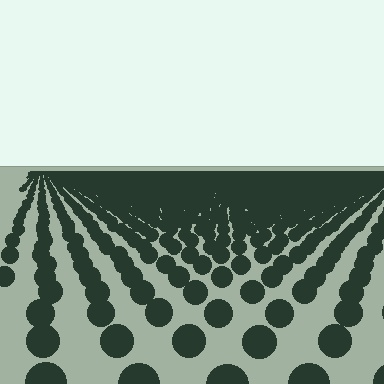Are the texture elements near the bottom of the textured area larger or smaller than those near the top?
Larger. Near the bottom, elements are closer to the viewer and appear at a bigger on-screen size.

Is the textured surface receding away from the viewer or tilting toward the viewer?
The surface is receding away from the viewer. Texture elements get smaller and denser toward the top.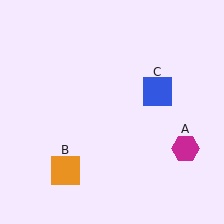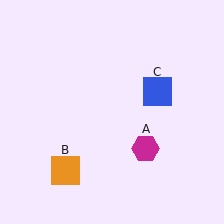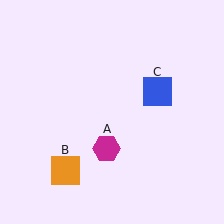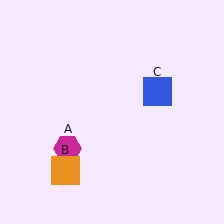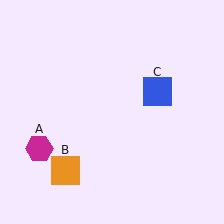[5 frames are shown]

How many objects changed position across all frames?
1 object changed position: magenta hexagon (object A).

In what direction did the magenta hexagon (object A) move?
The magenta hexagon (object A) moved left.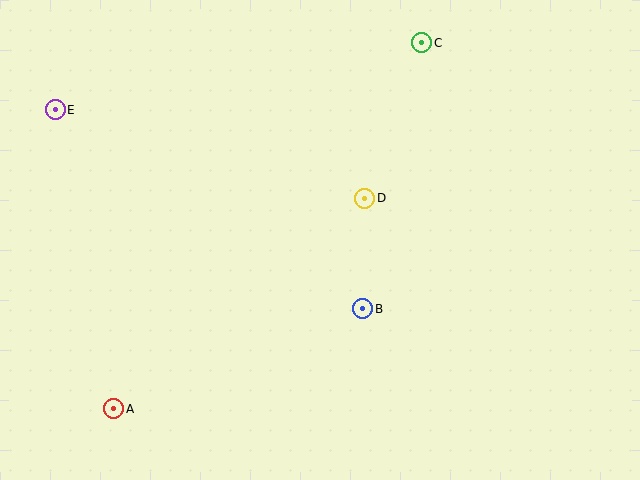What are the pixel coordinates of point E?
Point E is at (55, 110).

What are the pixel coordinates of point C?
Point C is at (422, 43).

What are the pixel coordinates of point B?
Point B is at (363, 309).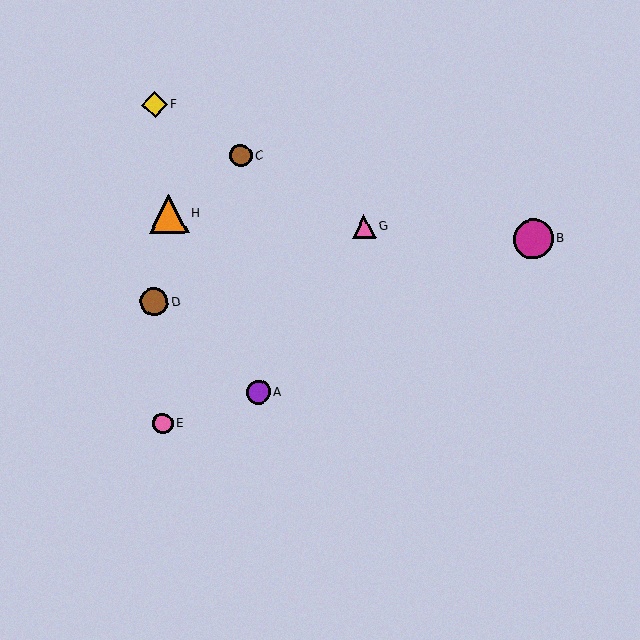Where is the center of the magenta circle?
The center of the magenta circle is at (533, 239).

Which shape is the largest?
The magenta circle (labeled B) is the largest.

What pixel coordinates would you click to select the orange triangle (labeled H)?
Click at (169, 214) to select the orange triangle H.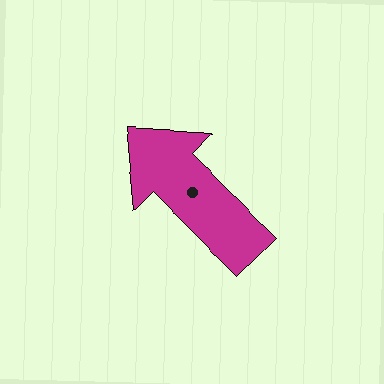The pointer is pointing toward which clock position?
Roughly 10 o'clock.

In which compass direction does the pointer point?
Northwest.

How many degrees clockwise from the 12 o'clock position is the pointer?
Approximately 314 degrees.